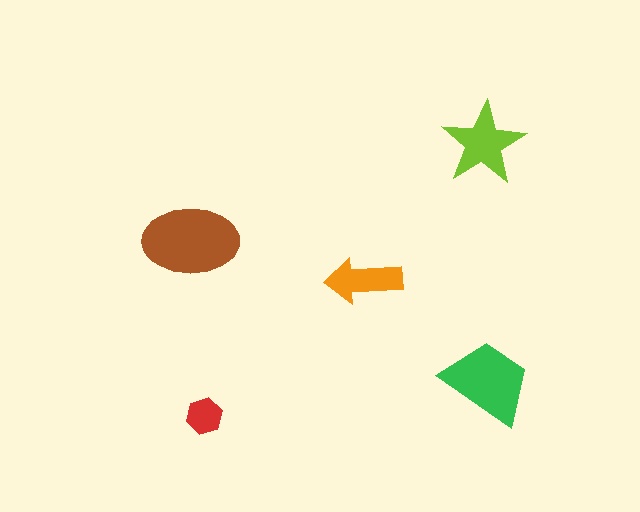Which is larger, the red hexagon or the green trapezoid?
The green trapezoid.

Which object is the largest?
The brown ellipse.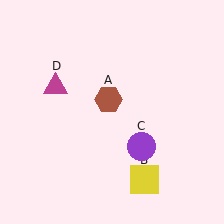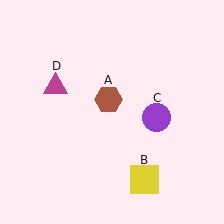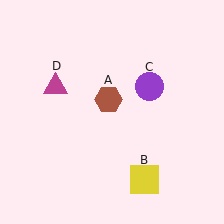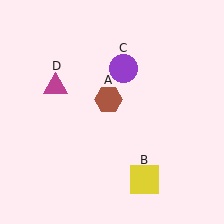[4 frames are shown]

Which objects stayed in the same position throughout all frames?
Brown hexagon (object A) and yellow square (object B) and magenta triangle (object D) remained stationary.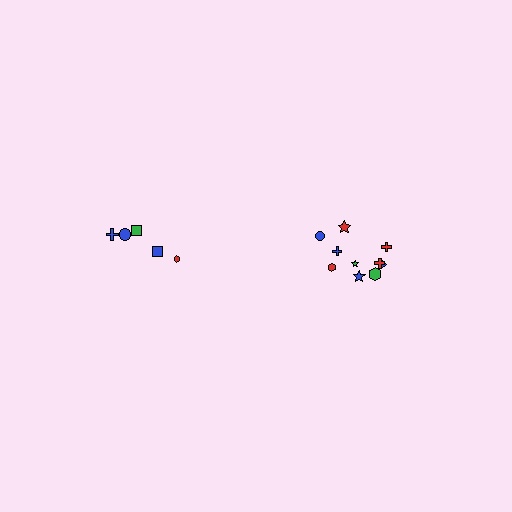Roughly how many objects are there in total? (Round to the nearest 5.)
Roughly 15 objects in total.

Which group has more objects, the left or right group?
The right group.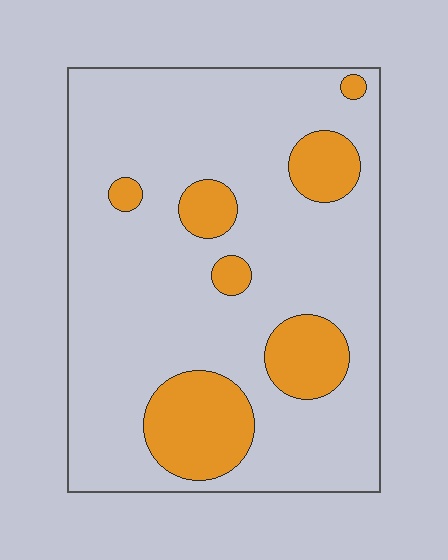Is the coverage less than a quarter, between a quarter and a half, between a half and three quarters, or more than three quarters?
Less than a quarter.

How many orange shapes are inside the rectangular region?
7.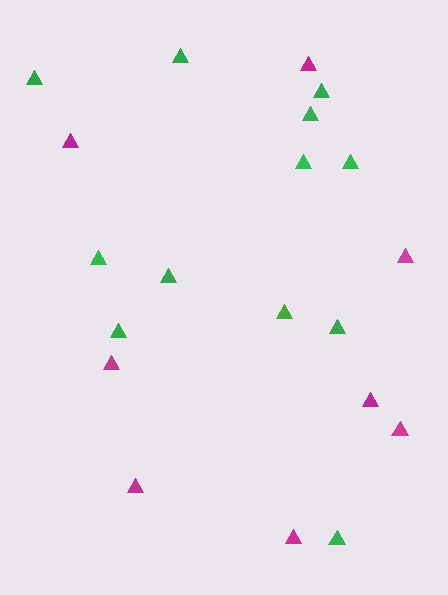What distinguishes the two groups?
There are 2 groups: one group of magenta triangles (8) and one group of green triangles (12).